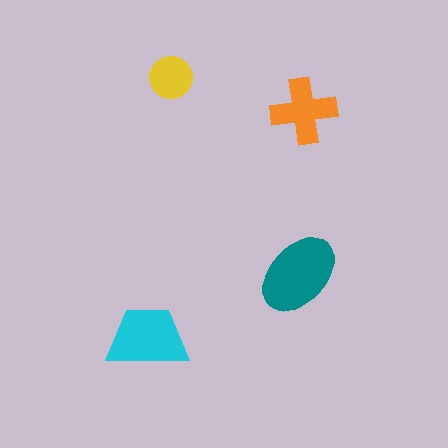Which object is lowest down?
The cyan trapezoid is bottommost.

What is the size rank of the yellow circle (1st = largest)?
4th.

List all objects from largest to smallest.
The teal ellipse, the cyan trapezoid, the orange cross, the yellow circle.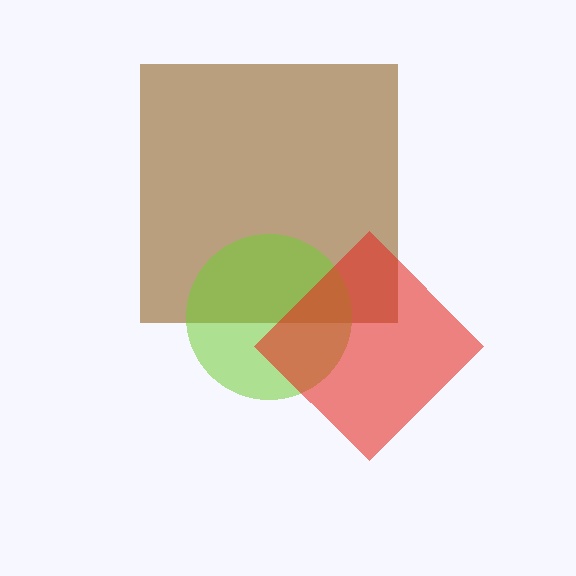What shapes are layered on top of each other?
The layered shapes are: a brown square, a lime circle, a red diamond.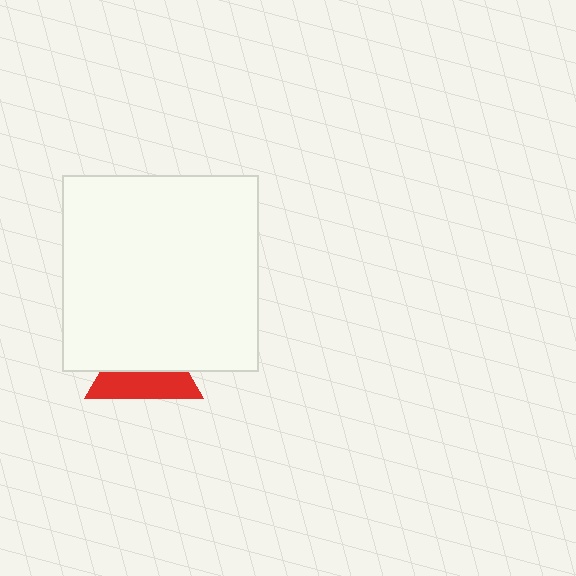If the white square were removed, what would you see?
You would see the complete red triangle.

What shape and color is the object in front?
The object in front is a white square.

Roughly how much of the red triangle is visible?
About half of it is visible (roughly 47%).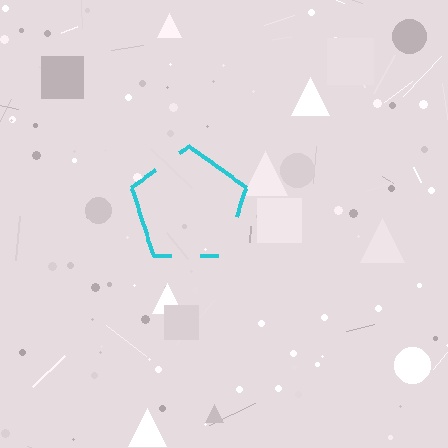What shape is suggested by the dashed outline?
The dashed outline suggests a pentagon.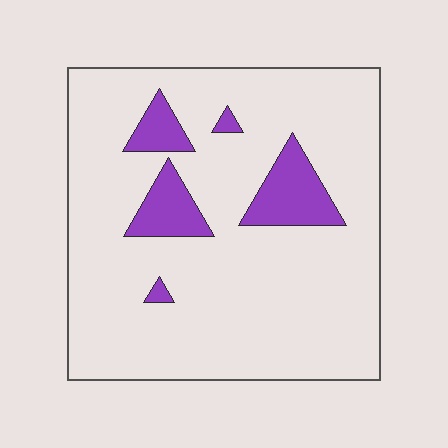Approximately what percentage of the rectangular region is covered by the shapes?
Approximately 10%.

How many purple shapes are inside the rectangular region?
5.